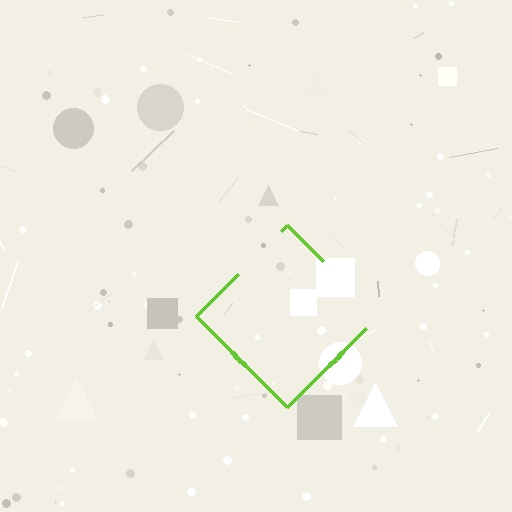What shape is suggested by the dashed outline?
The dashed outline suggests a diamond.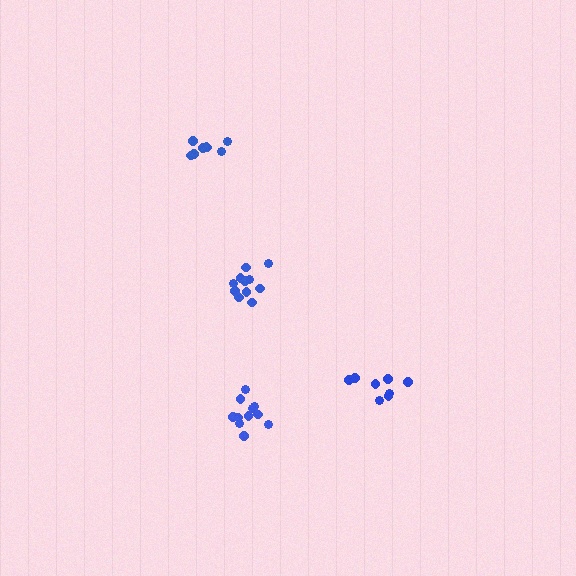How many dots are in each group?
Group 1: 8 dots, Group 2: 8 dots, Group 3: 11 dots, Group 4: 11 dots (38 total).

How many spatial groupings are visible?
There are 4 spatial groupings.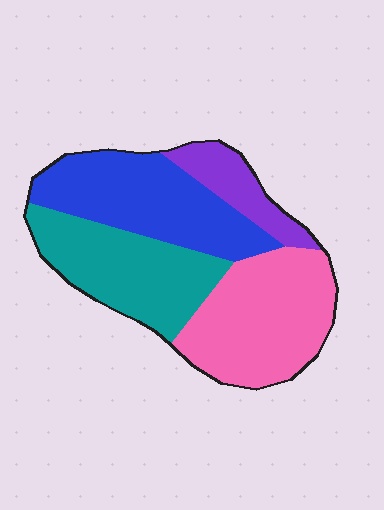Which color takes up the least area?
Purple, at roughly 10%.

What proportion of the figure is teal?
Teal takes up about one quarter (1/4) of the figure.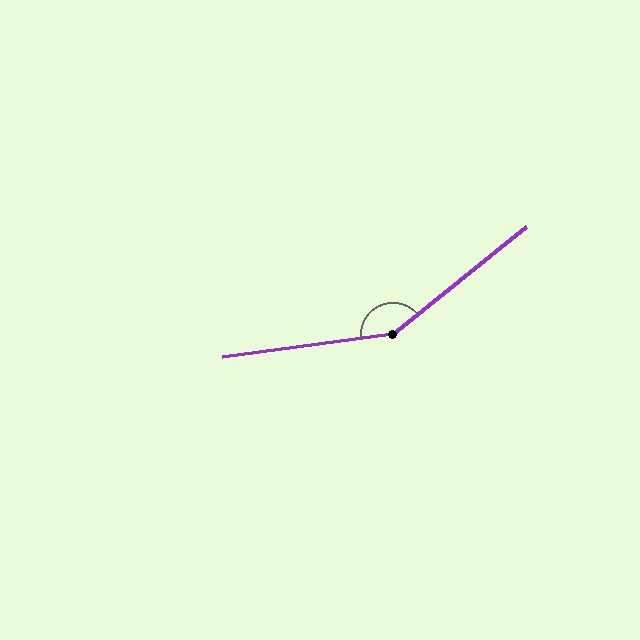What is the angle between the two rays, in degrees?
Approximately 149 degrees.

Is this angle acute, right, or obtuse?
It is obtuse.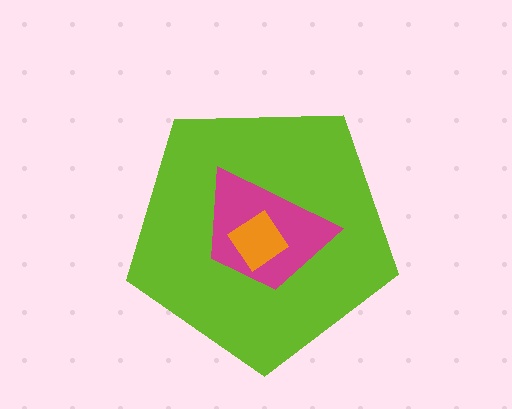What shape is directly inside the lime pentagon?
The magenta trapezoid.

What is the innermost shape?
The orange diamond.